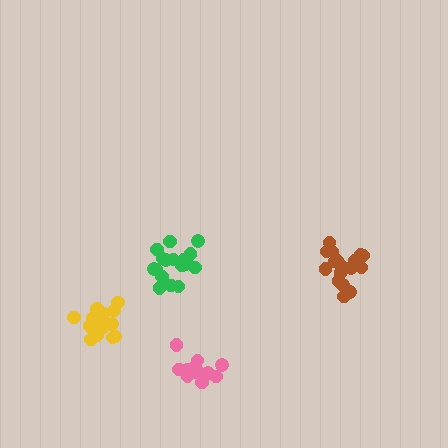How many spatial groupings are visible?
There are 4 spatial groupings.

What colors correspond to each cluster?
The clusters are colored: pink, green, brown, yellow.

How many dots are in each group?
Group 1: 14 dots, Group 2: 18 dots, Group 3: 19 dots, Group 4: 18 dots (69 total).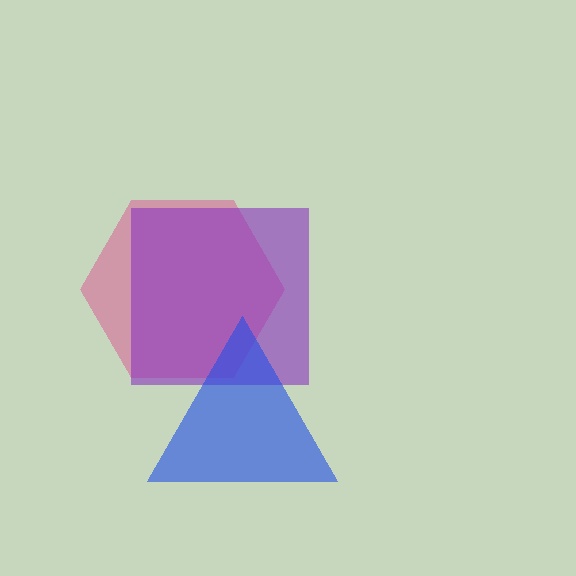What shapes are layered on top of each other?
The layered shapes are: a pink hexagon, a purple square, a blue triangle.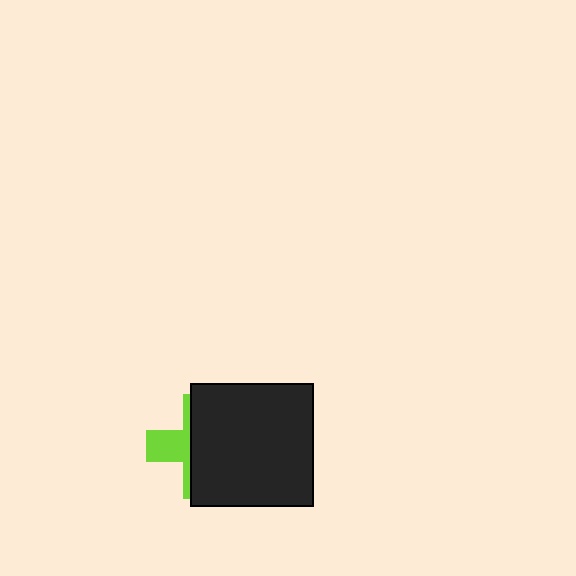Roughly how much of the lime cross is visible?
A small part of it is visible (roughly 32%).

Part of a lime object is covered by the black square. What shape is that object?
It is a cross.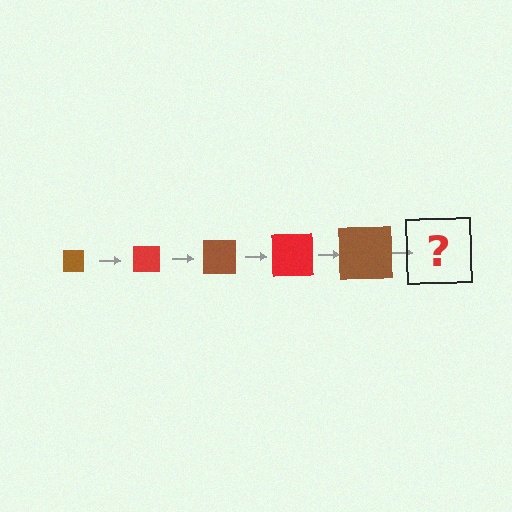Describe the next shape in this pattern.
It should be a red square, larger than the previous one.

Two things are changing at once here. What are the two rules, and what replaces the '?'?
The two rules are that the square grows larger each step and the color cycles through brown and red. The '?' should be a red square, larger than the previous one.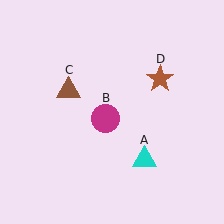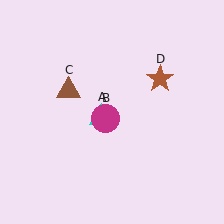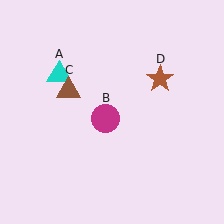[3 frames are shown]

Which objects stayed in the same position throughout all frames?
Magenta circle (object B) and brown triangle (object C) and brown star (object D) remained stationary.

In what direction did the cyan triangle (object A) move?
The cyan triangle (object A) moved up and to the left.